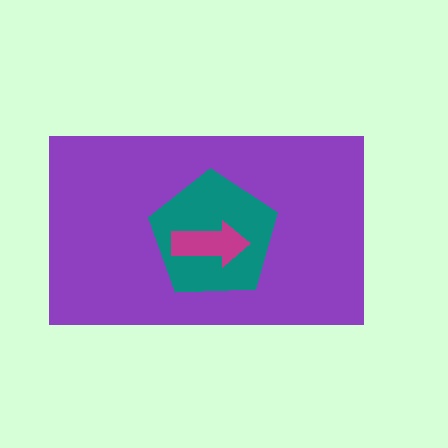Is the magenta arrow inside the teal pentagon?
Yes.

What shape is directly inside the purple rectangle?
The teal pentagon.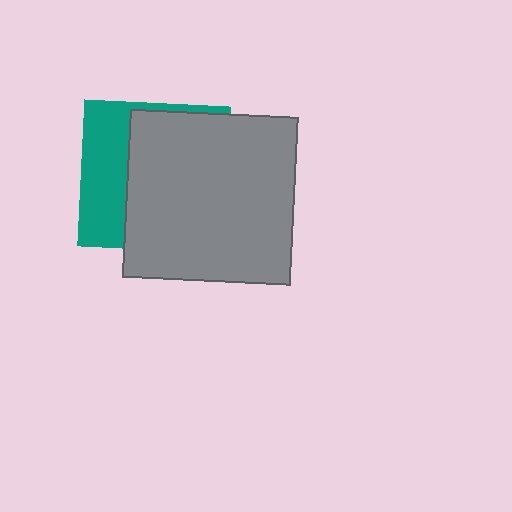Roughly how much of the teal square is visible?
A small part of it is visible (roughly 35%).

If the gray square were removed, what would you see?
You would see the complete teal square.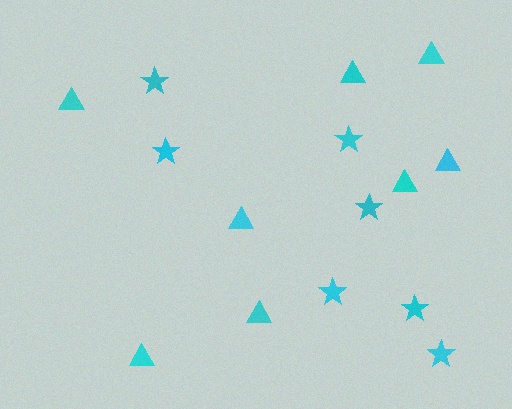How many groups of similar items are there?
There are 2 groups: one group of stars (7) and one group of triangles (8).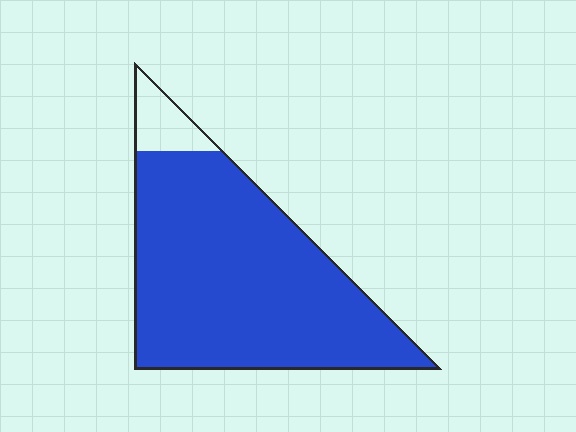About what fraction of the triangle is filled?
About nine tenths (9/10).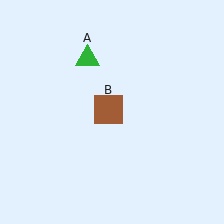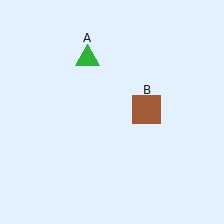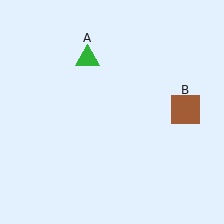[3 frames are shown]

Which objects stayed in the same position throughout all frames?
Green triangle (object A) remained stationary.